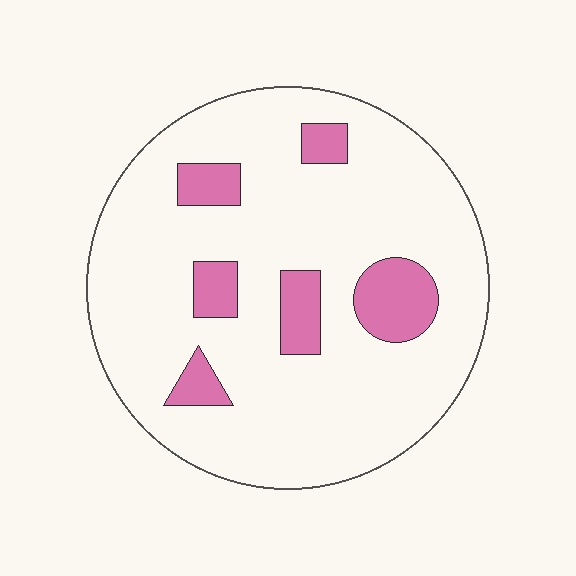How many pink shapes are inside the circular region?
6.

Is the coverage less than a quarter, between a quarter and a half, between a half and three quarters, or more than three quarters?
Less than a quarter.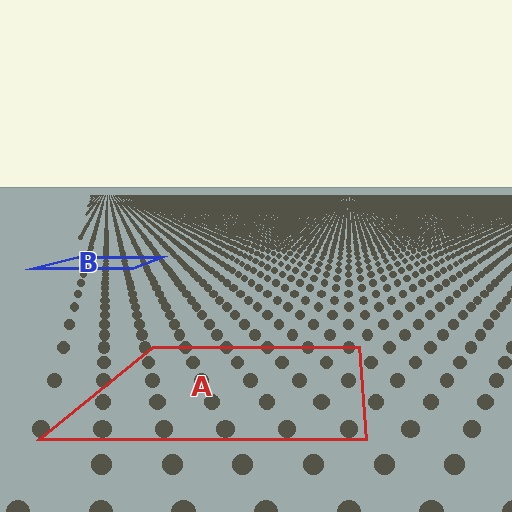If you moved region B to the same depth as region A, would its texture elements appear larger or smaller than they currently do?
They would appear larger. At a closer depth, the same texture elements are projected at a bigger on-screen size.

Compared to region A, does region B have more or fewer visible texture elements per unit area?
Region B has more texture elements per unit area — they are packed more densely because it is farther away.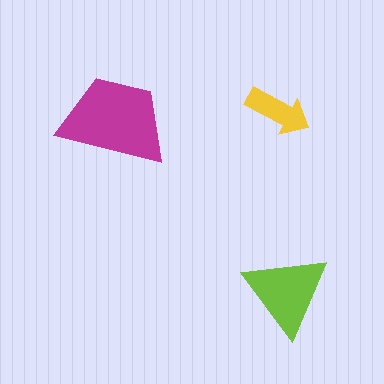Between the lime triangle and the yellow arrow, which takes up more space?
The lime triangle.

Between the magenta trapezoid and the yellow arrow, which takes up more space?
The magenta trapezoid.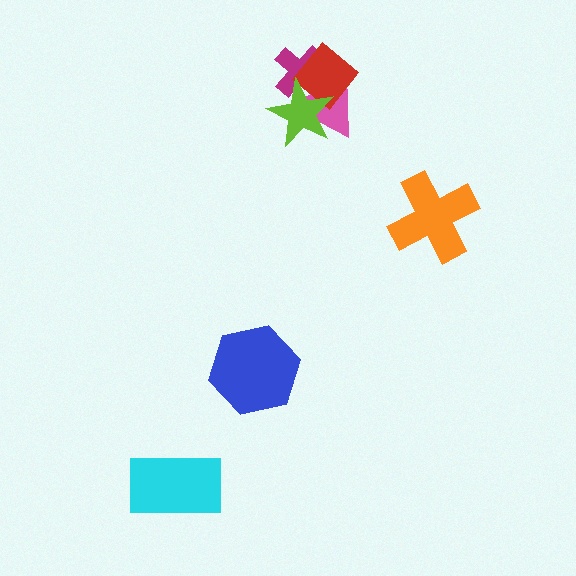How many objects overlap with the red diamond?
3 objects overlap with the red diamond.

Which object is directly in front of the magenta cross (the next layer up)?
The pink triangle is directly in front of the magenta cross.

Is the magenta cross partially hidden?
Yes, it is partially covered by another shape.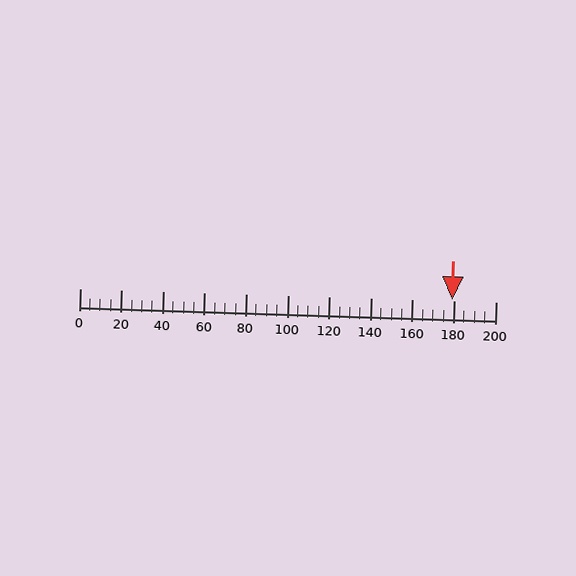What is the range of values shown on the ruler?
The ruler shows values from 0 to 200.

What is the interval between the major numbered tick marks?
The major tick marks are spaced 20 units apart.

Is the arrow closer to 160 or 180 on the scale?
The arrow is closer to 180.